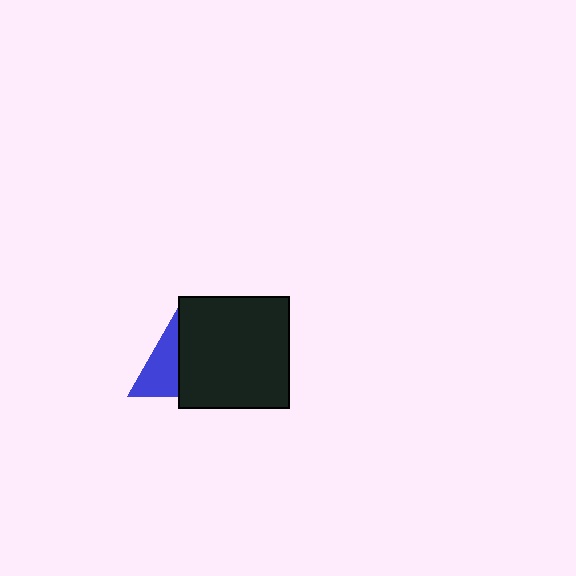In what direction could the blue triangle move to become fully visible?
The blue triangle could move left. That would shift it out from behind the black square entirely.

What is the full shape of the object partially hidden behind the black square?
The partially hidden object is a blue triangle.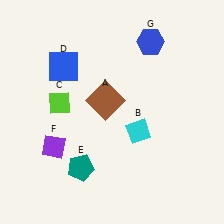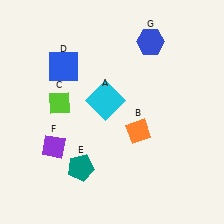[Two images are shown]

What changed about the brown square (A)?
In Image 1, A is brown. In Image 2, it changed to cyan.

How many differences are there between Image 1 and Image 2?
There are 2 differences between the two images.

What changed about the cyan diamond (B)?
In Image 1, B is cyan. In Image 2, it changed to orange.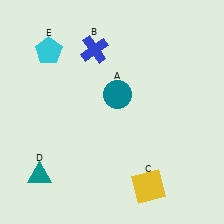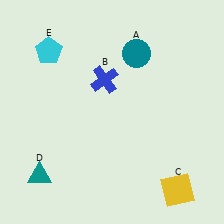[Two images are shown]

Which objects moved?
The objects that moved are: the teal circle (A), the blue cross (B), the yellow square (C).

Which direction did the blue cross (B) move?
The blue cross (B) moved down.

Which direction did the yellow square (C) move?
The yellow square (C) moved right.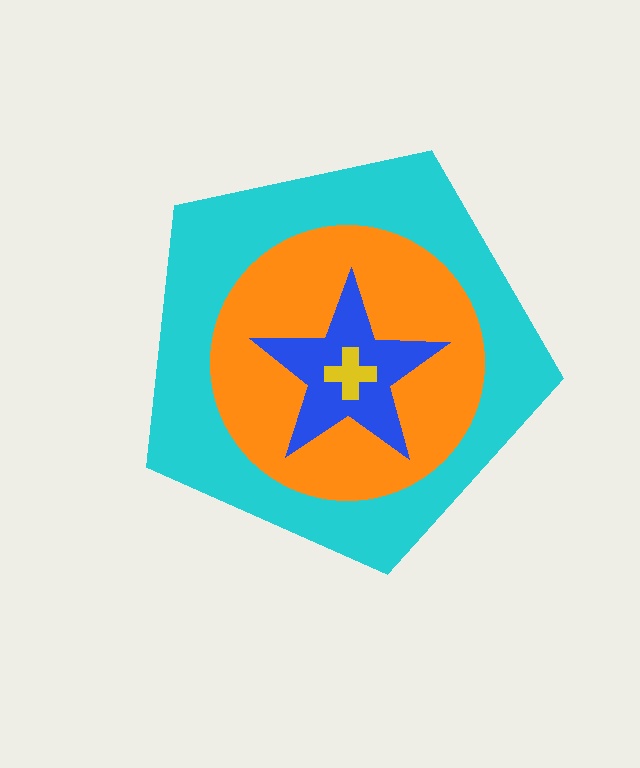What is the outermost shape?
The cyan pentagon.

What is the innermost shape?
The yellow cross.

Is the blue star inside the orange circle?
Yes.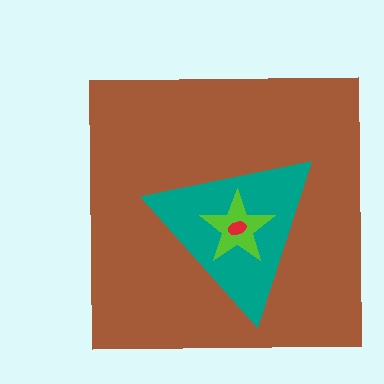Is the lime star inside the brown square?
Yes.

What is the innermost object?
The red ellipse.